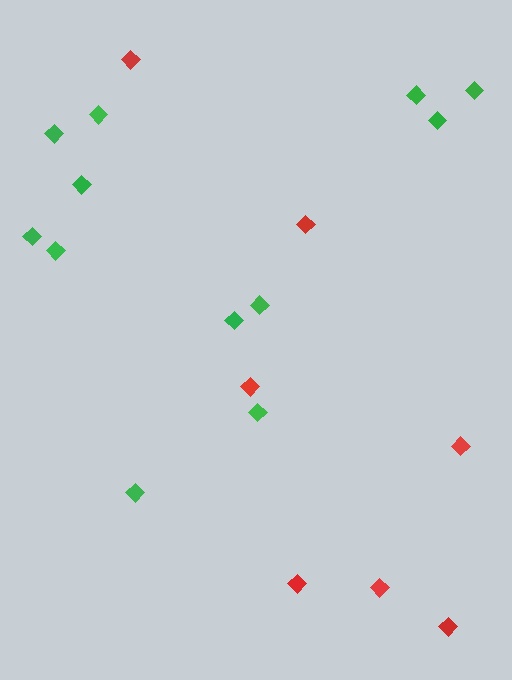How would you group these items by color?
There are 2 groups: one group of red diamonds (7) and one group of green diamonds (12).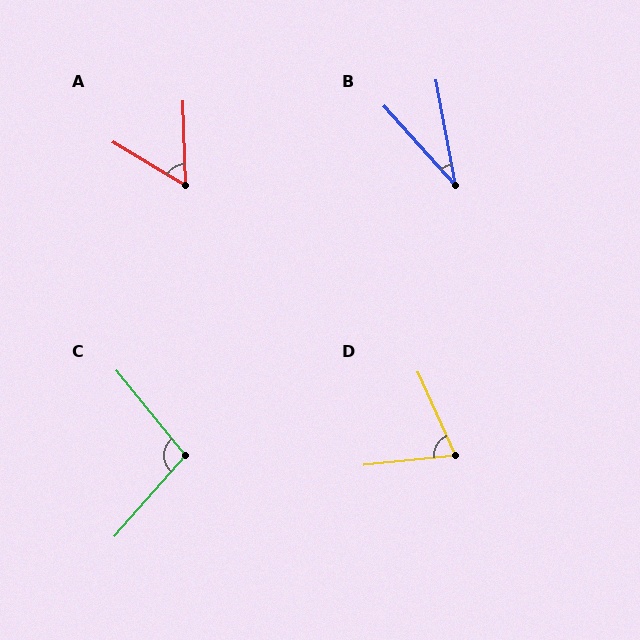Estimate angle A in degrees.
Approximately 57 degrees.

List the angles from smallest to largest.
B (31°), A (57°), D (72°), C (99°).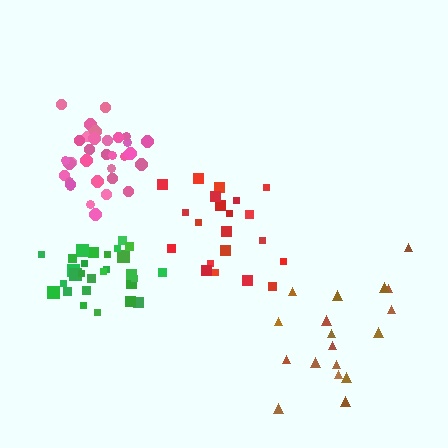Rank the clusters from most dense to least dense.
pink, green, red, brown.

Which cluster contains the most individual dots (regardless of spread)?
Pink (33).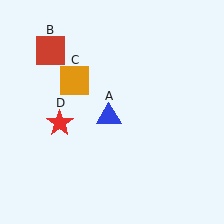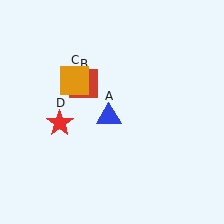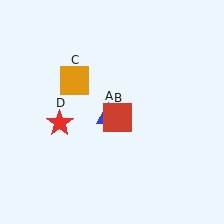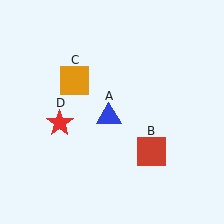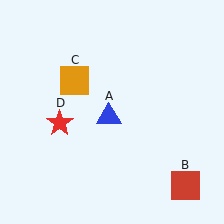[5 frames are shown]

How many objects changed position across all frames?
1 object changed position: red square (object B).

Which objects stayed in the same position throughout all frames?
Blue triangle (object A) and orange square (object C) and red star (object D) remained stationary.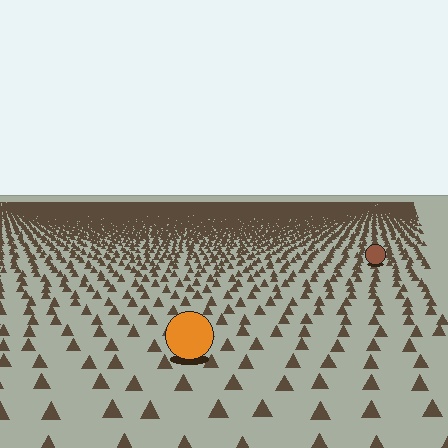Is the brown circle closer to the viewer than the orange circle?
No. The orange circle is closer — you can tell from the texture gradient: the ground texture is coarser near it.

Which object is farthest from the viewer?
The brown circle is farthest from the viewer. It appears smaller and the ground texture around it is denser.